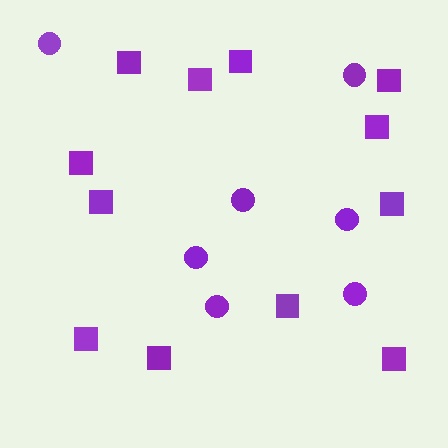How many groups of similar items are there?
There are 2 groups: one group of circles (7) and one group of squares (12).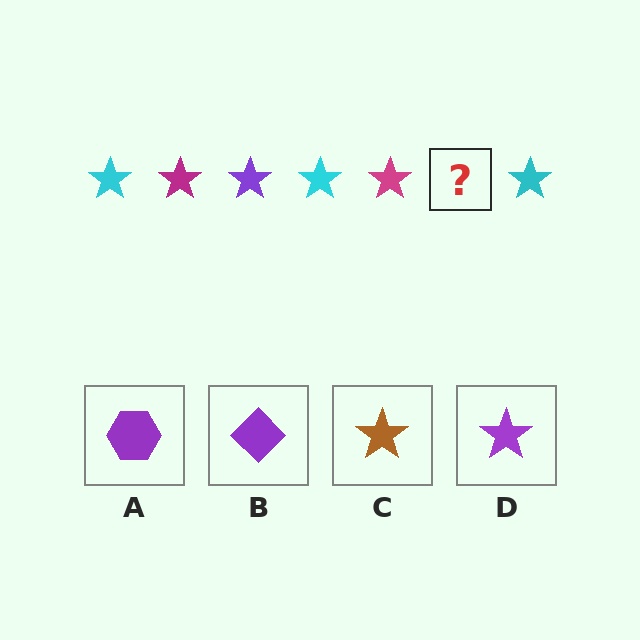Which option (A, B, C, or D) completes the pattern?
D.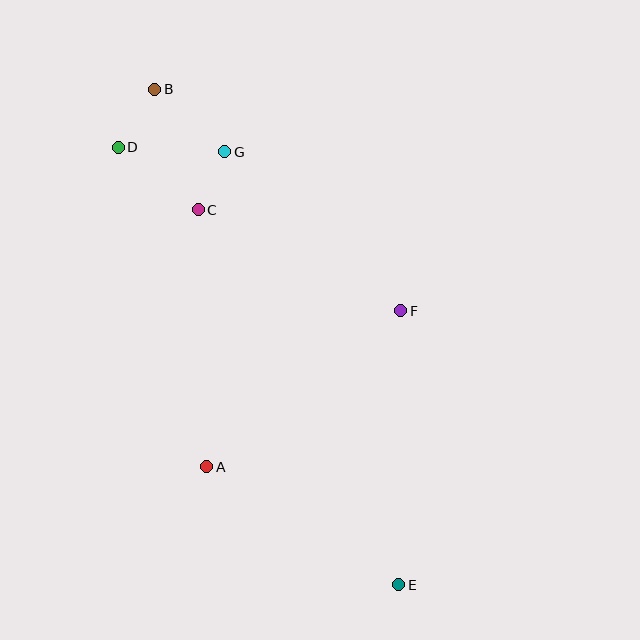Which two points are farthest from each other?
Points B and E are farthest from each other.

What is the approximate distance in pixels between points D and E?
The distance between D and E is approximately 520 pixels.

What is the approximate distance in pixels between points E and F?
The distance between E and F is approximately 274 pixels.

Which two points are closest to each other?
Points C and G are closest to each other.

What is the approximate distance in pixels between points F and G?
The distance between F and G is approximately 237 pixels.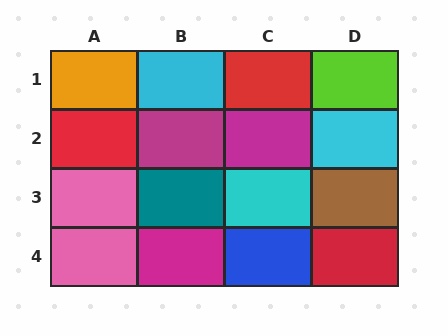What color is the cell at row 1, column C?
Red.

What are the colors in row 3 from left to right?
Pink, teal, cyan, brown.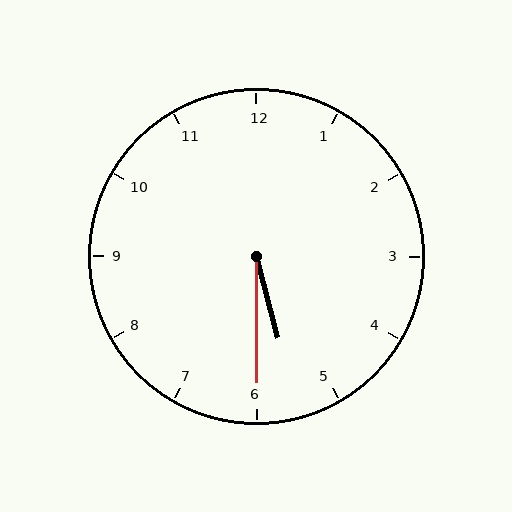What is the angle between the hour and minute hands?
Approximately 15 degrees.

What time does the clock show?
5:30.